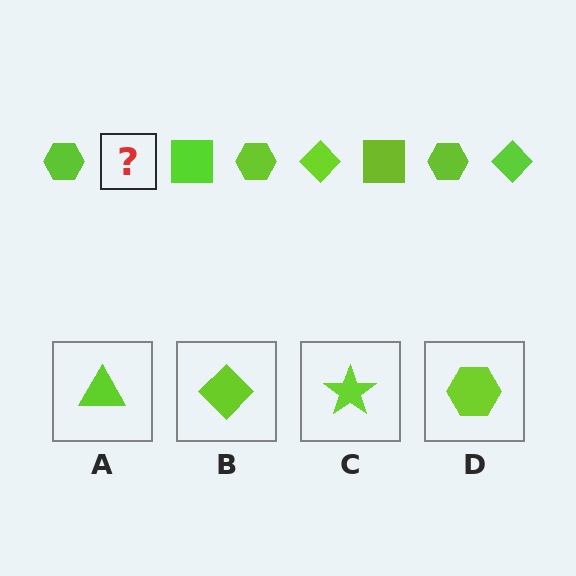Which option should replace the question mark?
Option B.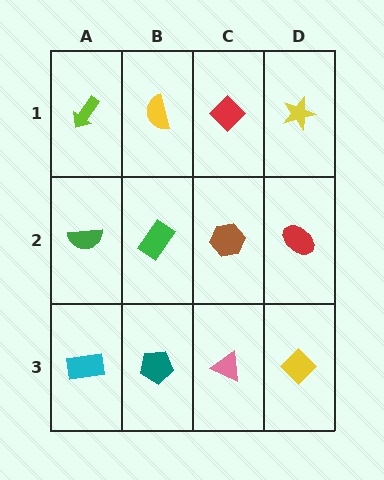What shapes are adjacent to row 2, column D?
A yellow star (row 1, column D), a yellow diamond (row 3, column D), a brown hexagon (row 2, column C).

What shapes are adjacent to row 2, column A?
A lime arrow (row 1, column A), a cyan rectangle (row 3, column A), a green rectangle (row 2, column B).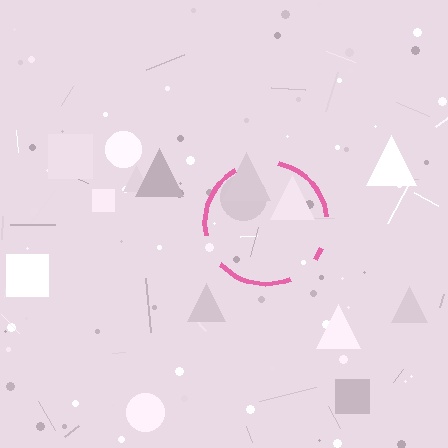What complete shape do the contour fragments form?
The contour fragments form a circle.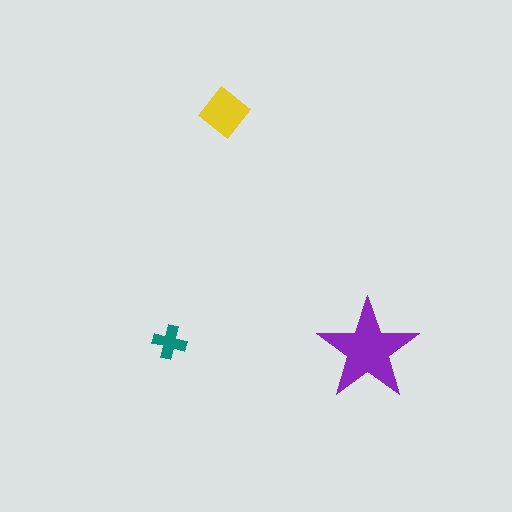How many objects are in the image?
There are 3 objects in the image.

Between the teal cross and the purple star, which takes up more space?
The purple star.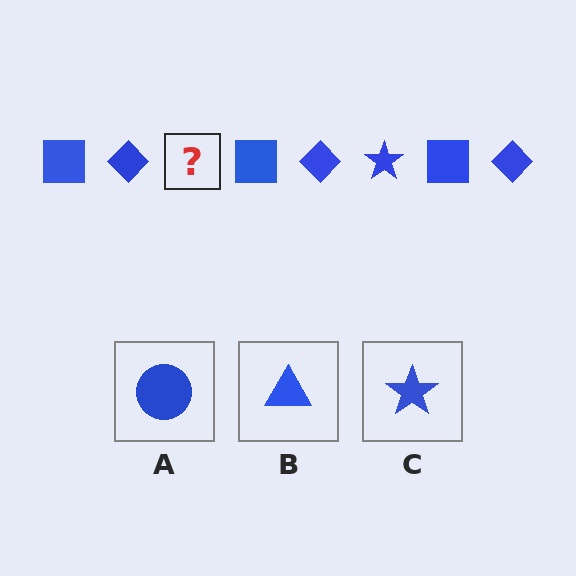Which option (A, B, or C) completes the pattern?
C.